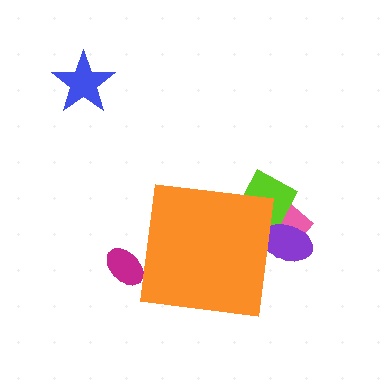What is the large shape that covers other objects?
An orange square.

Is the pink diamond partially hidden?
Yes, the pink diamond is partially hidden behind the orange square.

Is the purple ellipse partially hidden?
Yes, the purple ellipse is partially hidden behind the orange square.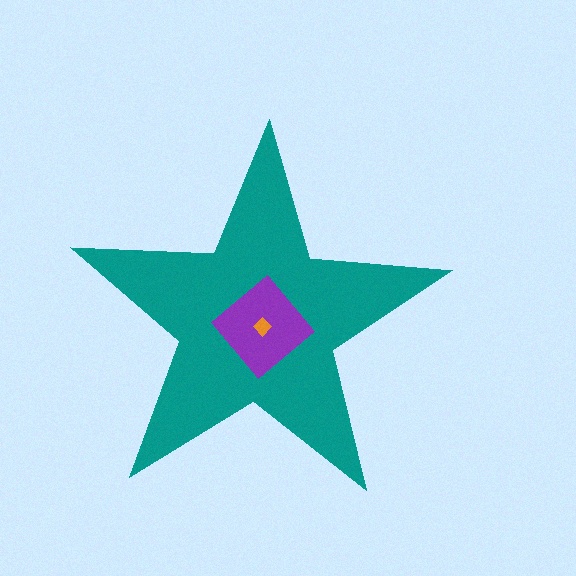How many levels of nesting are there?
3.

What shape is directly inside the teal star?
The purple diamond.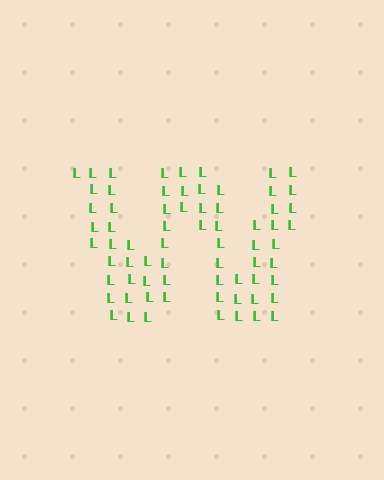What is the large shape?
The large shape is the letter W.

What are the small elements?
The small elements are letter L's.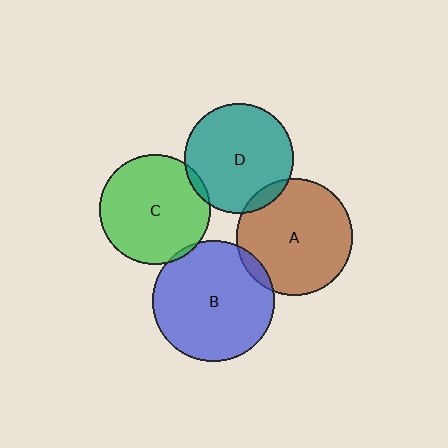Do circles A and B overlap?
Yes.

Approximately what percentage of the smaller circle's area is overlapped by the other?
Approximately 5%.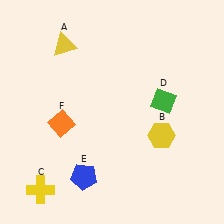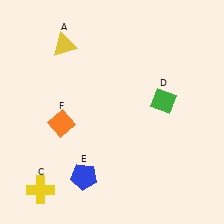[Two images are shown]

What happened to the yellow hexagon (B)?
The yellow hexagon (B) was removed in Image 2. It was in the bottom-right area of Image 1.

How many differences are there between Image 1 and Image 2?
There is 1 difference between the two images.